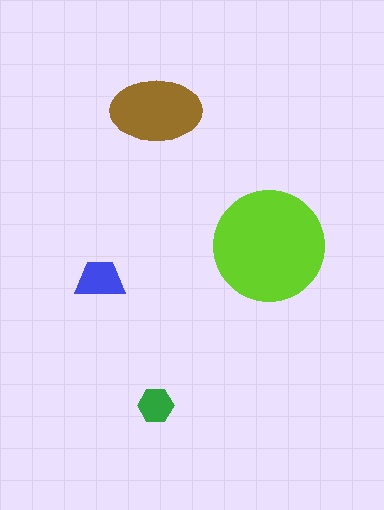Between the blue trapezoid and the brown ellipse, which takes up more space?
The brown ellipse.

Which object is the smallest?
The green hexagon.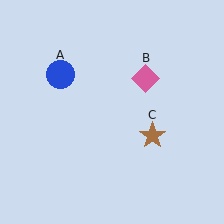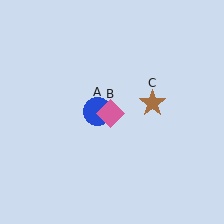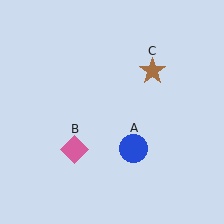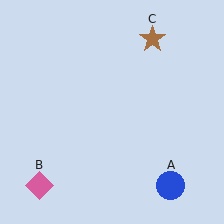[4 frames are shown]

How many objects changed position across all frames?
3 objects changed position: blue circle (object A), pink diamond (object B), brown star (object C).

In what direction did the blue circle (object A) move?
The blue circle (object A) moved down and to the right.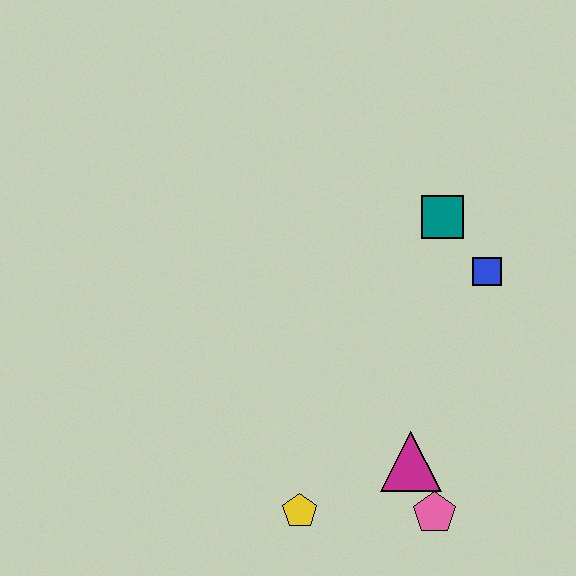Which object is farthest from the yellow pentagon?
The teal square is farthest from the yellow pentagon.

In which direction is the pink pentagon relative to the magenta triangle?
The pink pentagon is below the magenta triangle.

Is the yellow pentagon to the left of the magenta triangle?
Yes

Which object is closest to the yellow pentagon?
The magenta triangle is closest to the yellow pentagon.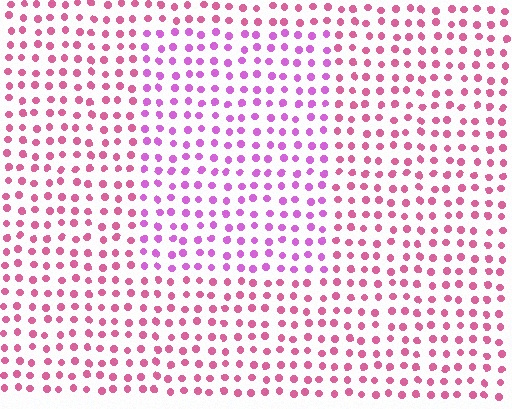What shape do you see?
I see a rectangle.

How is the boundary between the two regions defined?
The boundary is defined purely by a slight shift in hue (about 33 degrees). Spacing, size, and orientation are identical on both sides.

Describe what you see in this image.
The image is filled with small pink elements in a uniform arrangement. A rectangle-shaped region is visible where the elements are tinted to a slightly different hue, forming a subtle color boundary.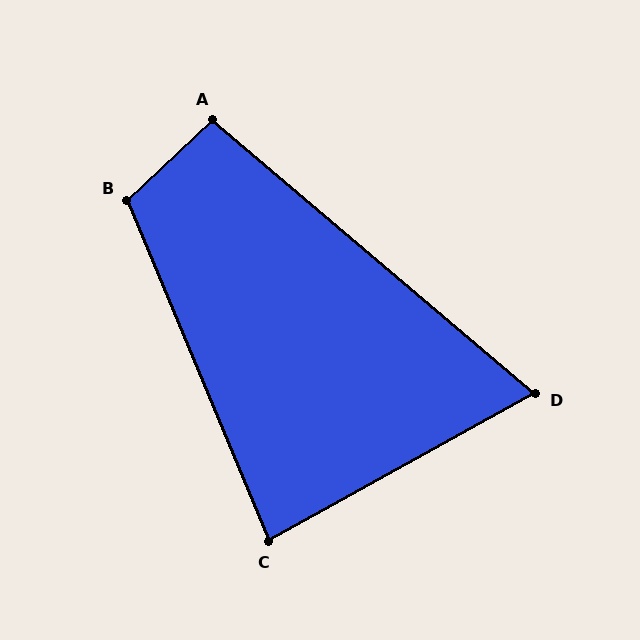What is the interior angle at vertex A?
Approximately 96 degrees (obtuse).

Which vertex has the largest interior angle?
B, at approximately 111 degrees.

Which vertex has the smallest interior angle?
D, at approximately 69 degrees.